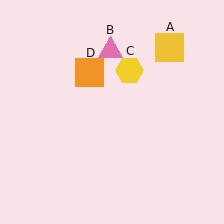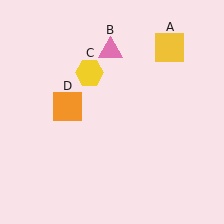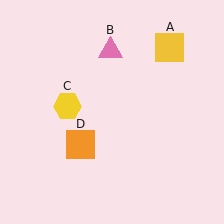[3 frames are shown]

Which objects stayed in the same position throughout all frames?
Yellow square (object A) and pink triangle (object B) remained stationary.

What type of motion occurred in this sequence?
The yellow hexagon (object C), orange square (object D) rotated counterclockwise around the center of the scene.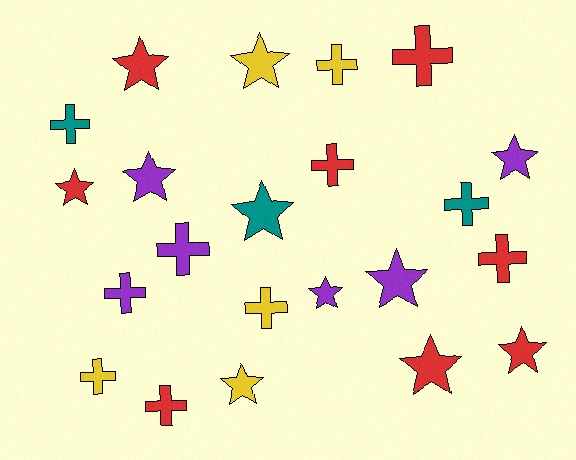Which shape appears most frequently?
Star, with 11 objects.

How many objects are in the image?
There are 22 objects.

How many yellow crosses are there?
There are 3 yellow crosses.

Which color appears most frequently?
Red, with 8 objects.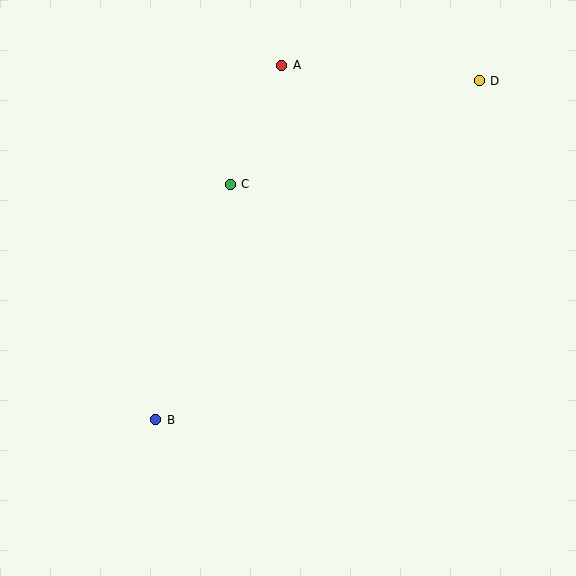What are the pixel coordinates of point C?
Point C is at (230, 184).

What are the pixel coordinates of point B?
Point B is at (156, 420).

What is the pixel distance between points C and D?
The distance between C and D is 270 pixels.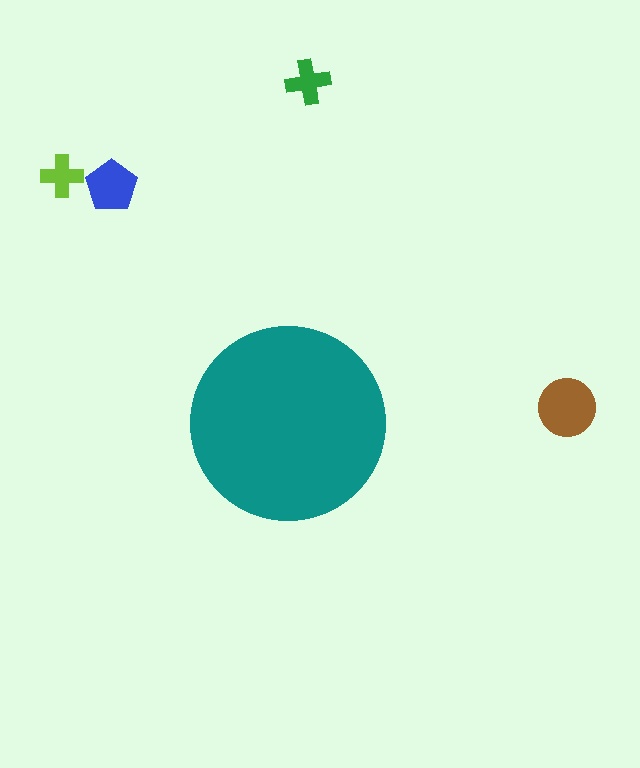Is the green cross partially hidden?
No, the green cross is fully visible.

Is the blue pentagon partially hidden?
No, the blue pentagon is fully visible.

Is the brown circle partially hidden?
No, the brown circle is fully visible.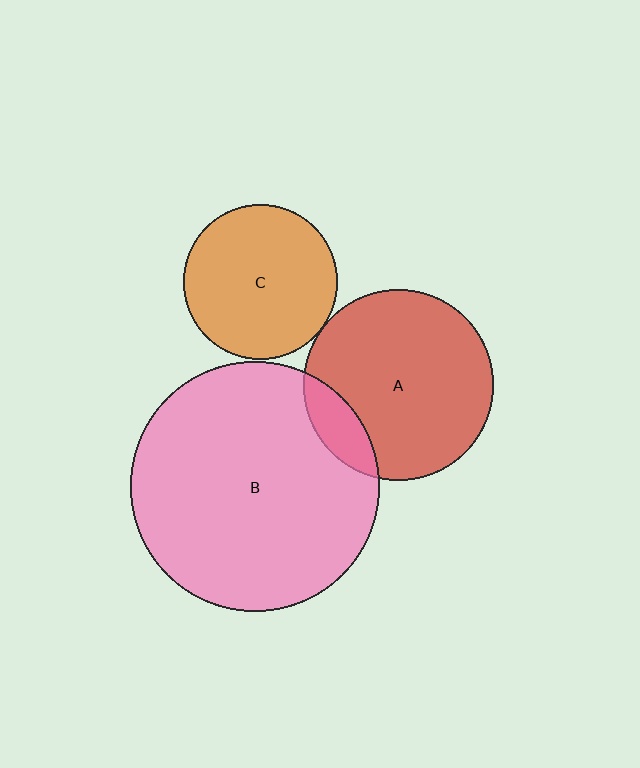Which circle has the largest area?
Circle B (pink).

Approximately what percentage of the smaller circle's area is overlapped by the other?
Approximately 15%.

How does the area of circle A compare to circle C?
Approximately 1.5 times.